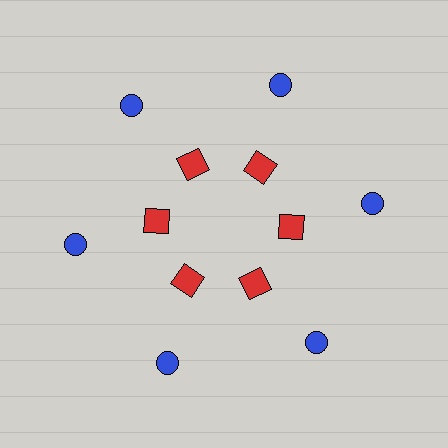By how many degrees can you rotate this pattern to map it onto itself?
The pattern maps onto itself every 60 degrees of rotation.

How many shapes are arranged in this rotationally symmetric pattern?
There are 12 shapes, arranged in 6 groups of 2.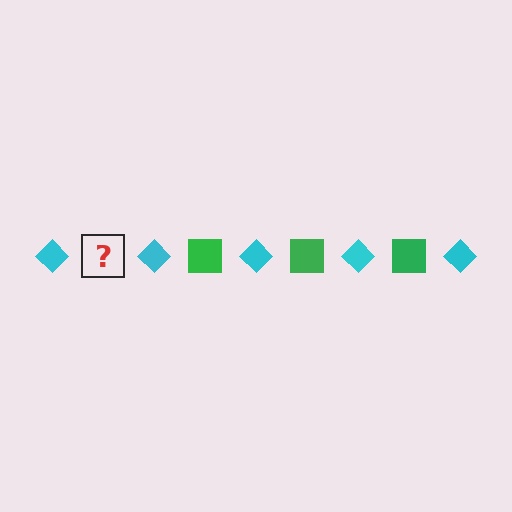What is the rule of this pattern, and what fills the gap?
The rule is that the pattern alternates between cyan diamond and green square. The gap should be filled with a green square.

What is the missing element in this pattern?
The missing element is a green square.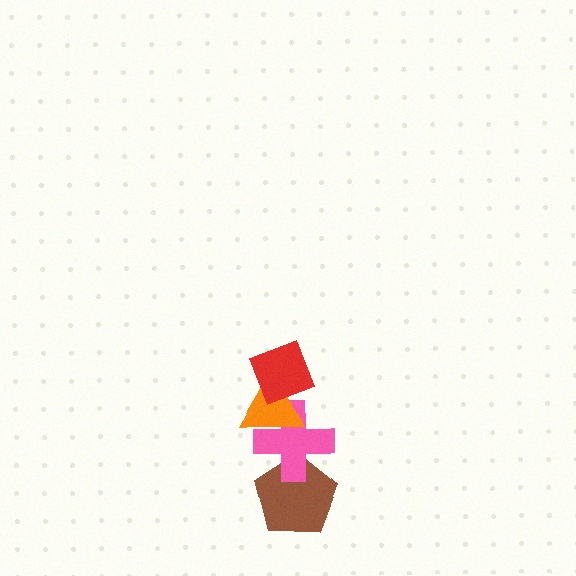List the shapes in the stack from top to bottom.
From top to bottom: the red diamond, the orange triangle, the pink cross, the brown pentagon.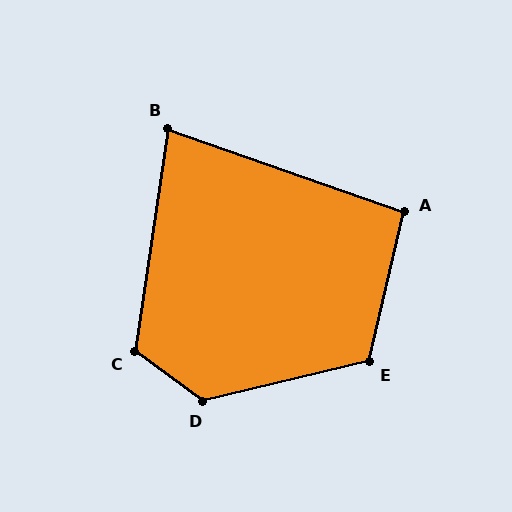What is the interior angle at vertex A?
Approximately 96 degrees (obtuse).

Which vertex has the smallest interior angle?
B, at approximately 79 degrees.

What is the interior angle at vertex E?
Approximately 117 degrees (obtuse).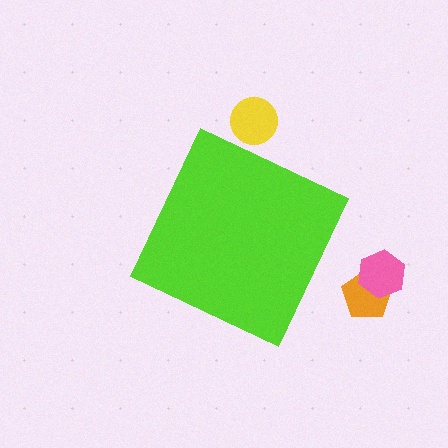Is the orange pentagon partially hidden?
No, the orange pentagon is fully visible.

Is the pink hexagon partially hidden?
No, the pink hexagon is fully visible.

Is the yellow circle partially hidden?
No, the yellow circle is fully visible.